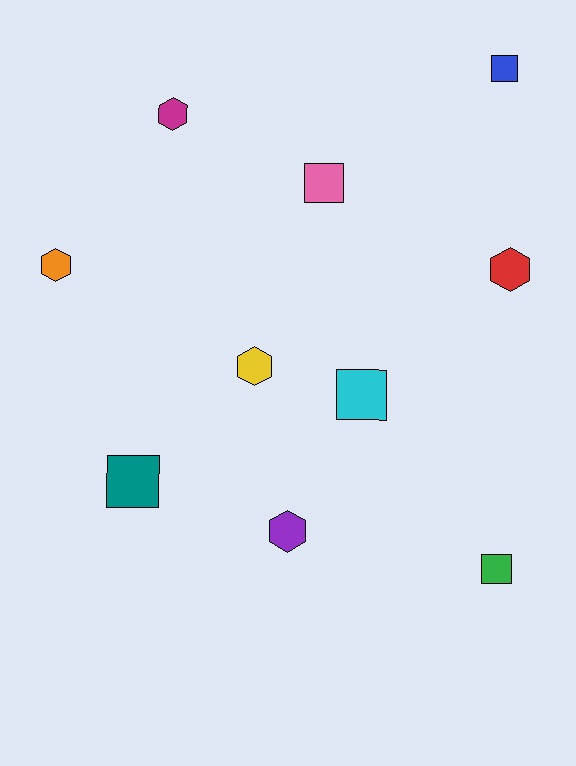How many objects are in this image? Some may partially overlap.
There are 10 objects.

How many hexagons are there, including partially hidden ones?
There are 5 hexagons.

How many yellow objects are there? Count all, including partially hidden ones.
There is 1 yellow object.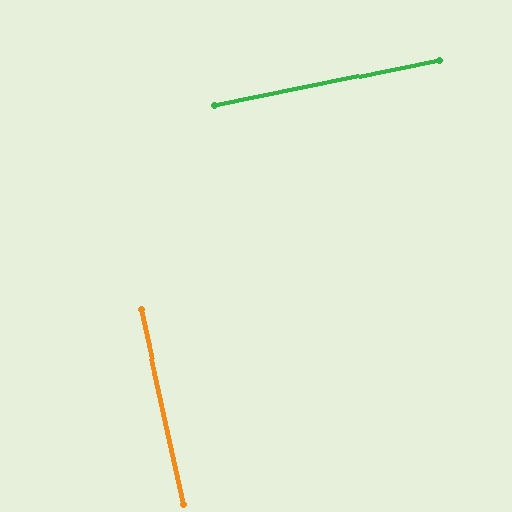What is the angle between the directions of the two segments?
Approximately 89 degrees.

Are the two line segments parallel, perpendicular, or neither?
Perpendicular — they meet at approximately 89°.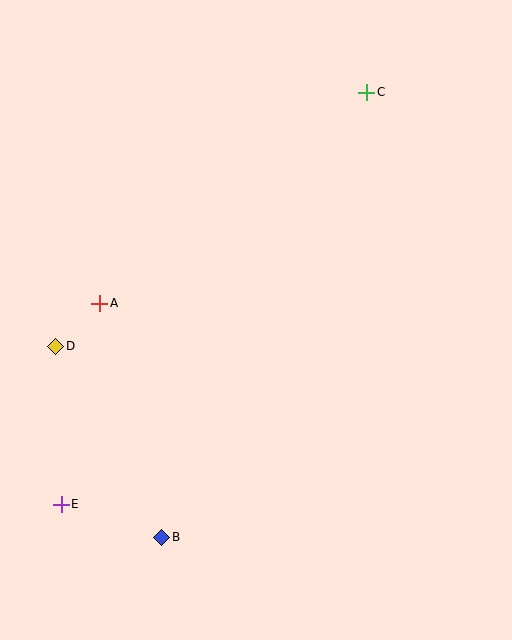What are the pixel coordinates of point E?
Point E is at (61, 504).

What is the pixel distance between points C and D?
The distance between C and D is 402 pixels.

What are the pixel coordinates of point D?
Point D is at (56, 346).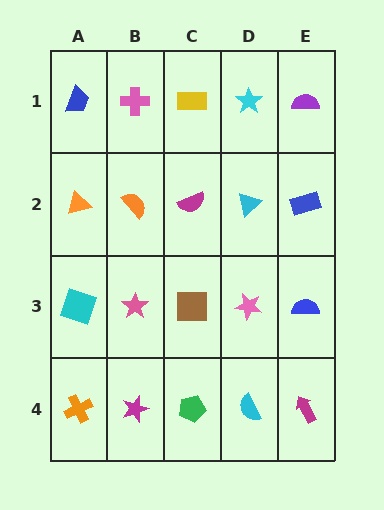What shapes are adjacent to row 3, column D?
A cyan triangle (row 2, column D), a cyan semicircle (row 4, column D), a brown square (row 3, column C), a blue semicircle (row 3, column E).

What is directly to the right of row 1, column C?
A cyan star.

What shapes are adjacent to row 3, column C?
A magenta semicircle (row 2, column C), a green pentagon (row 4, column C), a pink star (row 3, column B), a pink star (row 3, column D).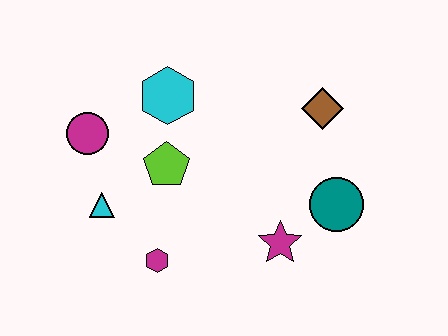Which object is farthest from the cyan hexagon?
The teal circle is farthest from the cyan hexagon.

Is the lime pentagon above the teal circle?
Yes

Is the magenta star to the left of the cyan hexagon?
No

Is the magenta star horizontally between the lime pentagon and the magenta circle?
No